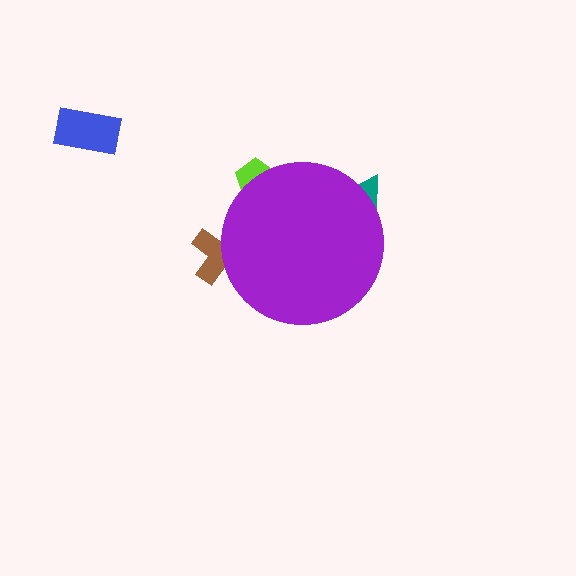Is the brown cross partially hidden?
Yes, the brown cross is partially hidden behind the purple circle.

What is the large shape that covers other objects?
A purple circle.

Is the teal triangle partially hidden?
Yes, the teal triangle is partially hidden behind the purple circle.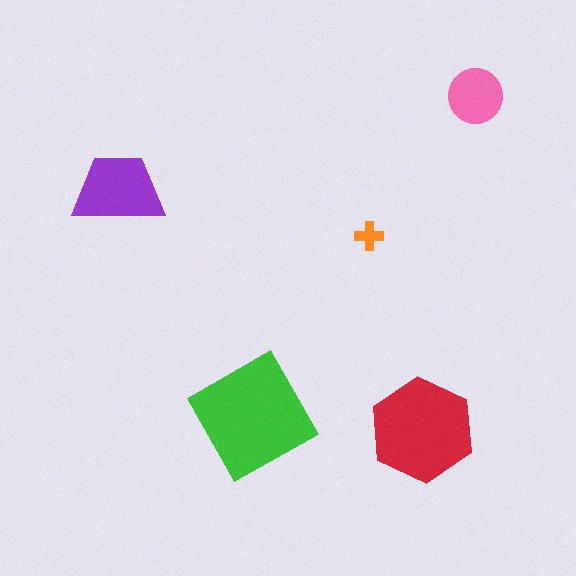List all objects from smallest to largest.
The orange cross, the pink circle, the purple trapezoid, the red hexagon, the green square.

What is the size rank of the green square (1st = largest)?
1st.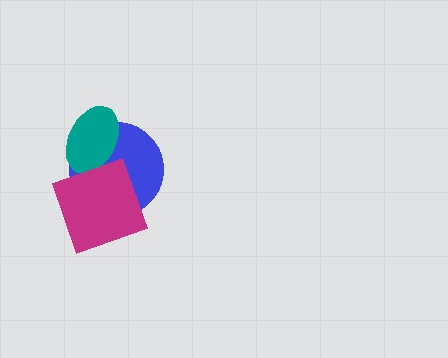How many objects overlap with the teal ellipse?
1 object overlaps with the teal ellipse.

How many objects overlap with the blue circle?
2 objects overlap with the blue circle.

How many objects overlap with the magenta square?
1 object overlaps with the magenta square.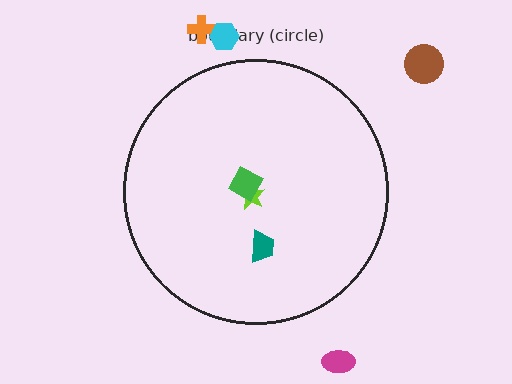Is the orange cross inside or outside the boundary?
Outside.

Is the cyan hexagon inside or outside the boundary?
Outside.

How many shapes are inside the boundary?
3 inside, 4 outside.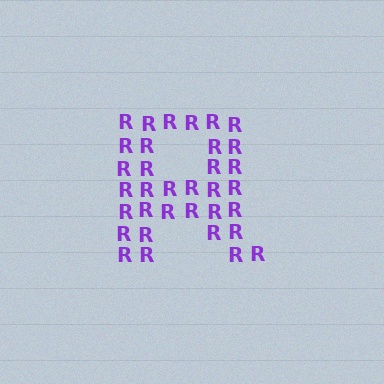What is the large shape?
The large shape is the letter R.